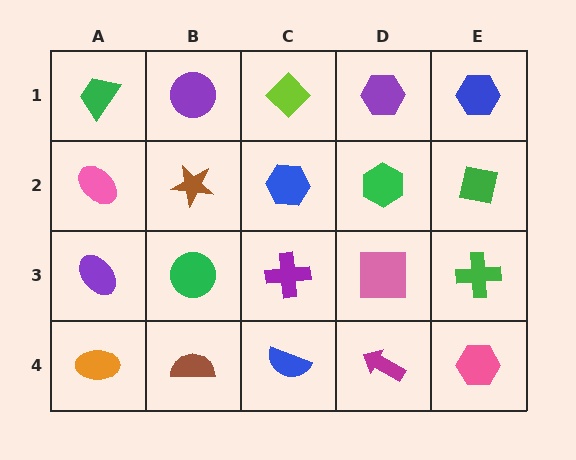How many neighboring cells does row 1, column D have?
3.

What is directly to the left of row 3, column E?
A pink square.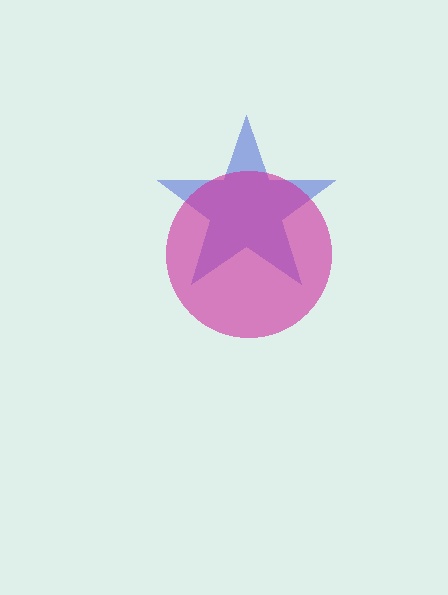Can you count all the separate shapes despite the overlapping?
Yes, there are 2 separate shapes.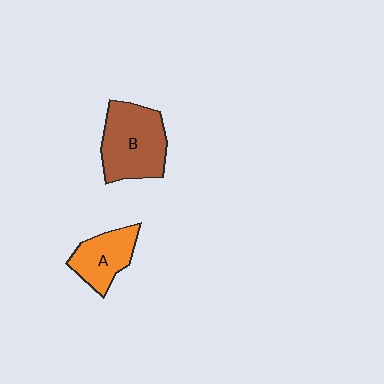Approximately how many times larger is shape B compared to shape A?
Approximately 1.5 times.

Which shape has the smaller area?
Shape A (orange).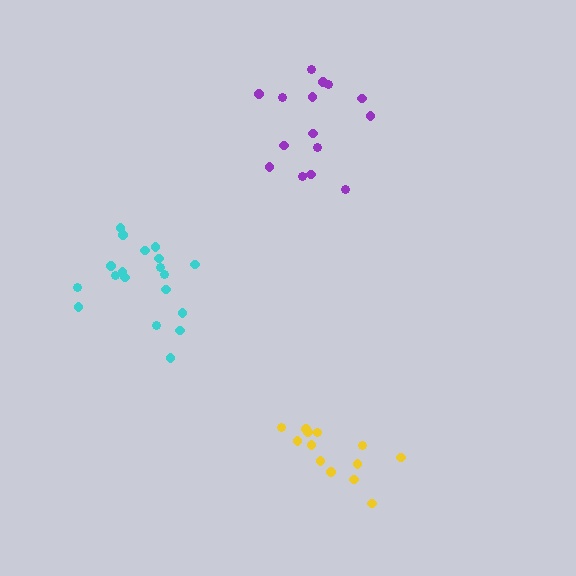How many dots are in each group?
Group 1: 19 dots, Group 2: 13 dots, Group 3: 15 dots (47 total).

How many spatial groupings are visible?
There are 3 spatial groupings.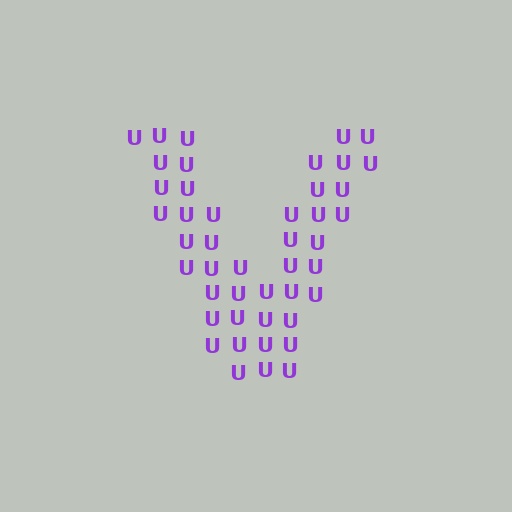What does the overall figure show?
The overall figure shows the letter V.